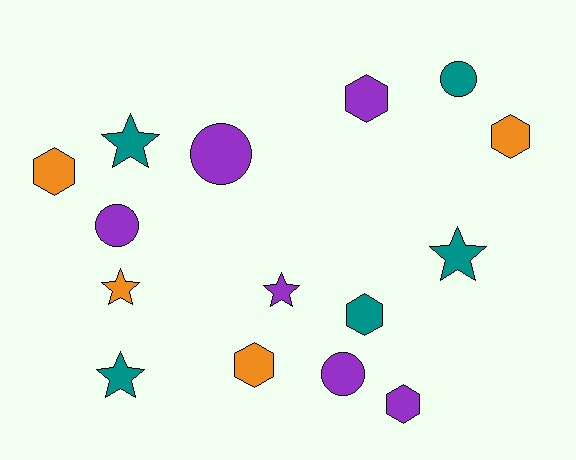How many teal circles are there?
There is 1 teal circle.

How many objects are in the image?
There are 15 objects.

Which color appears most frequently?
Purple, with 6 objects.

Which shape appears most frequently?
Hexagon, with 6 objects.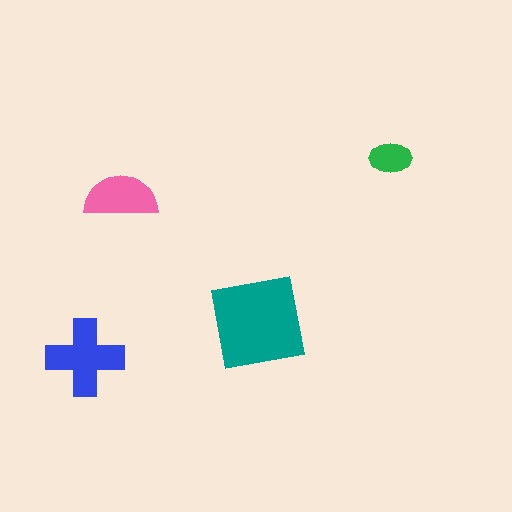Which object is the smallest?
The green ellipse.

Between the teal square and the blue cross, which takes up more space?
The teal square.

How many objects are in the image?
There are 4 objects in the image.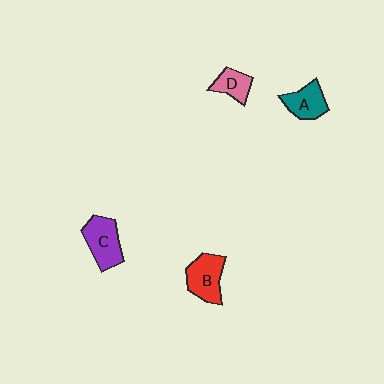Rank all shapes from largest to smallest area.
From largest to smallest: C (purple), B (red), A (teal), D (pink).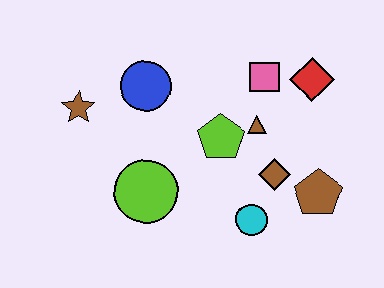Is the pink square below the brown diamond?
No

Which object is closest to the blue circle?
The brown star is closest to the blue circle.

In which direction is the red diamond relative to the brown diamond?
The red diamond is above the brown diamond.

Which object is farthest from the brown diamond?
The brown star is farthest from the brown diamond.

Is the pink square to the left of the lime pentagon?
No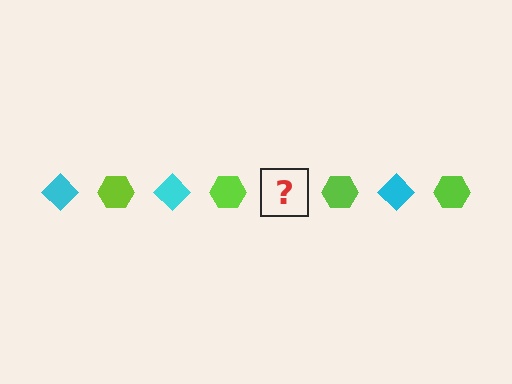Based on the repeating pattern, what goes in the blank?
The blank should be a cyan diamond.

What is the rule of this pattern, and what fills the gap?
The rule is that the pattern alternates between cyan diamond and lime hexagon. The gap should be filled with a cyan diamond.